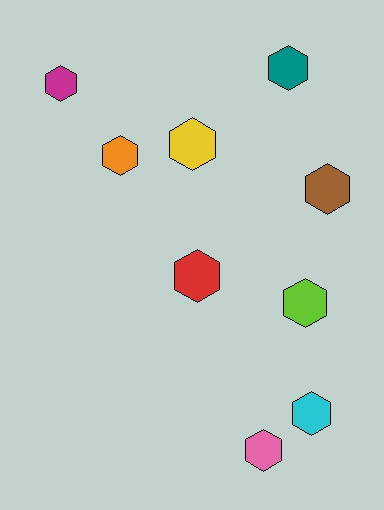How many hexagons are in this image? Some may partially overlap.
There are 9 hexagons.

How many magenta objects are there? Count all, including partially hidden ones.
There is 1 magenta object.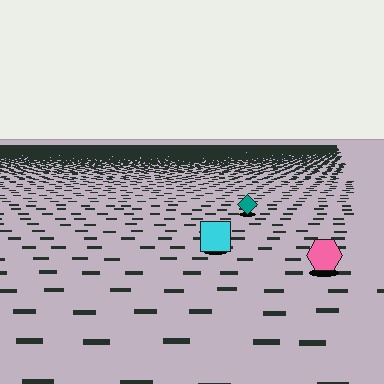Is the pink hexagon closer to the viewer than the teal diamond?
Yes. The pink hexagon is closer — you can tell from the texture gradient: the ground texture is coarser near it.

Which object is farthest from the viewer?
The teal diamond is farthest from the viewer. It appears smaller and the ground texture around it is denser.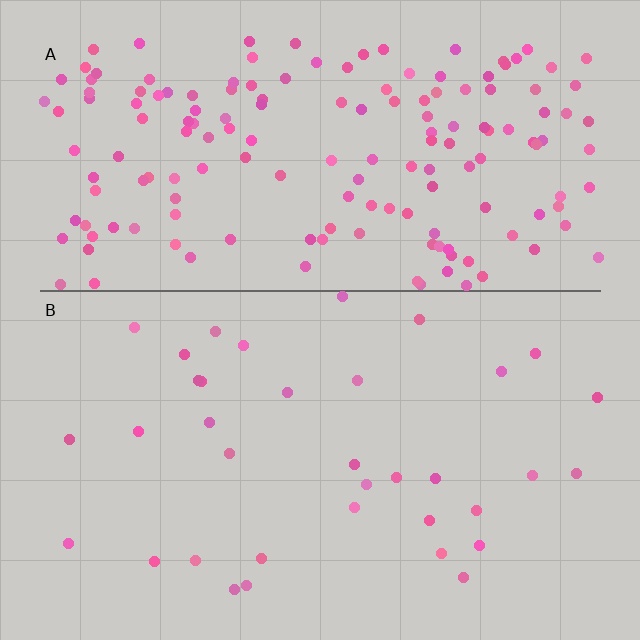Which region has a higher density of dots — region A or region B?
A (the top).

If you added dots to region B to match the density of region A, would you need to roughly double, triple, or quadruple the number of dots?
Approximately quadruple.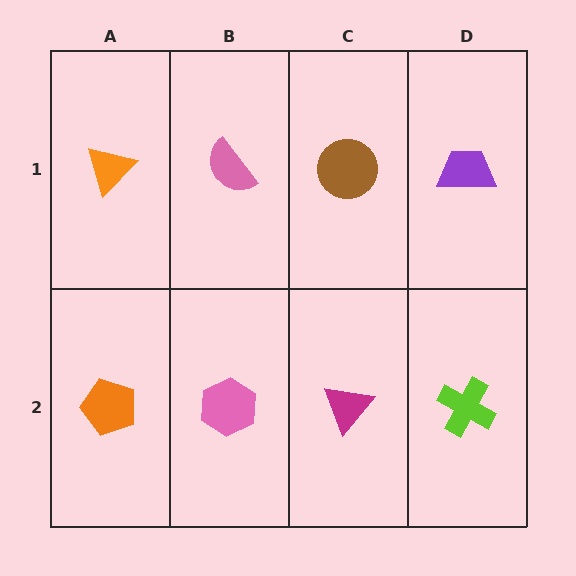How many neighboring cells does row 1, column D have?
2.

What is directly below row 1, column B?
A pink hexagon.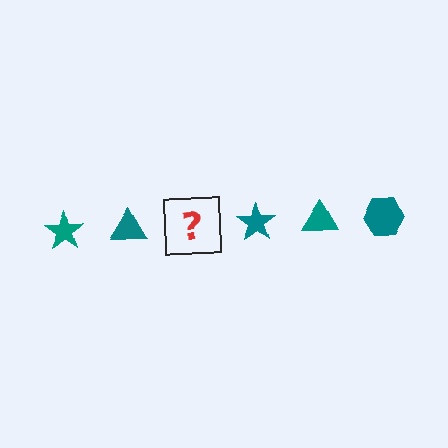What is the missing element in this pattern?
The missing element is a teal hexagon.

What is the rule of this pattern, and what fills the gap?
The rule is that the pattern cycles through star, triangle, hexagon shapes in teal. The gap should be filled with a teal hexagon.